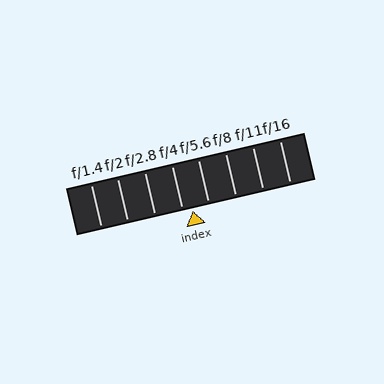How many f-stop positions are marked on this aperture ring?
There are 8 f-stop positions marked.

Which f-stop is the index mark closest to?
The index mark is closest to f/4.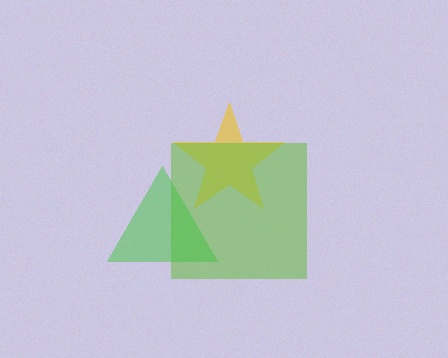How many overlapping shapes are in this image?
There are 3 overlapping shapes in the image.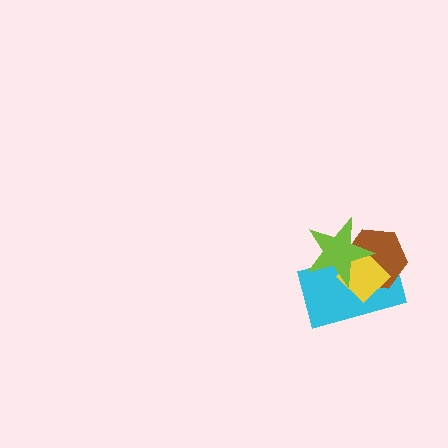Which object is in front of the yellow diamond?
The lime star is in front of the yellow diamond.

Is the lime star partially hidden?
No, no other shape covers it.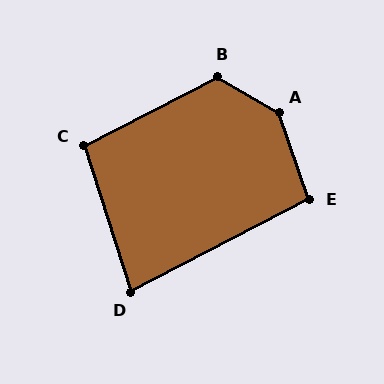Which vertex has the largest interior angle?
A, at approximately 140 degrees.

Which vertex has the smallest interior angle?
D, at approximately 80 degrees.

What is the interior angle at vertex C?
Approximately 100 degrees (obtuse).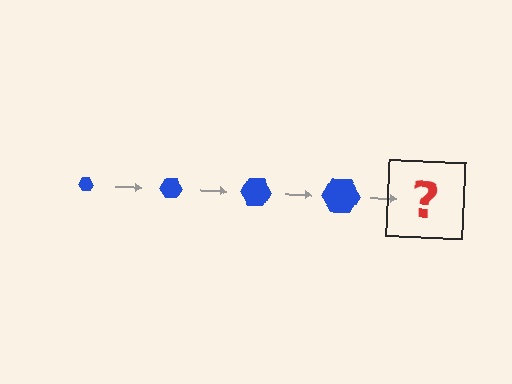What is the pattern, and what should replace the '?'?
The pattern is that the hexagon gets progressively larger each step. The '?' should be a blue hexagon, larger than the previous one.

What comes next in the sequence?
The next element should be a blue hexagon, larger than the previous one.